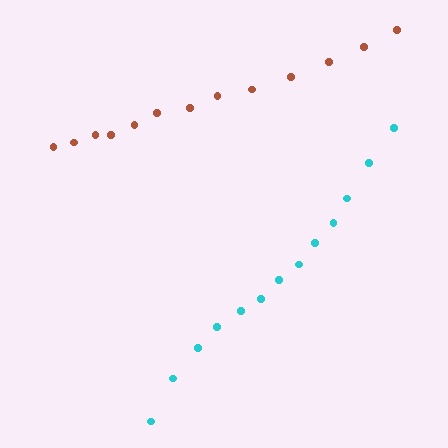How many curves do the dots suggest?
There are 2 distinct paths.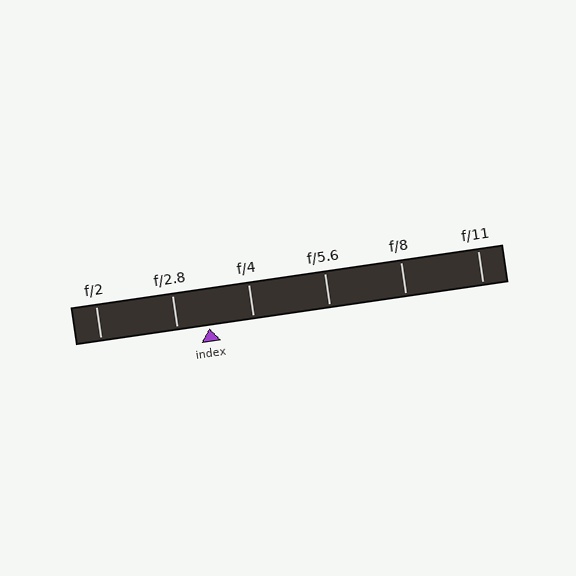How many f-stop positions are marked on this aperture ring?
There are 6 f-stop positions marked.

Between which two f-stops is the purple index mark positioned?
The index mark is between f/2.8 and f/4.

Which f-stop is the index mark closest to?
The index mark is closest to f/2.8.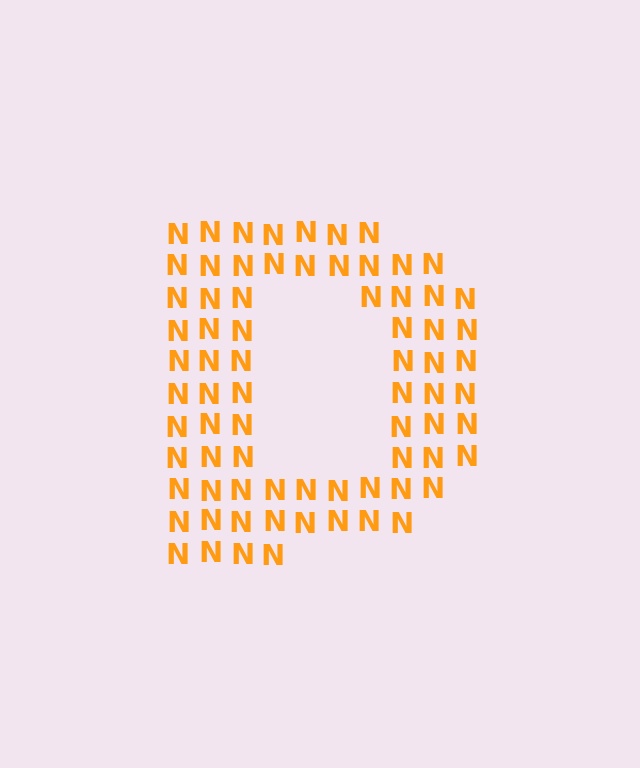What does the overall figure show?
The overall figure shows the letter D.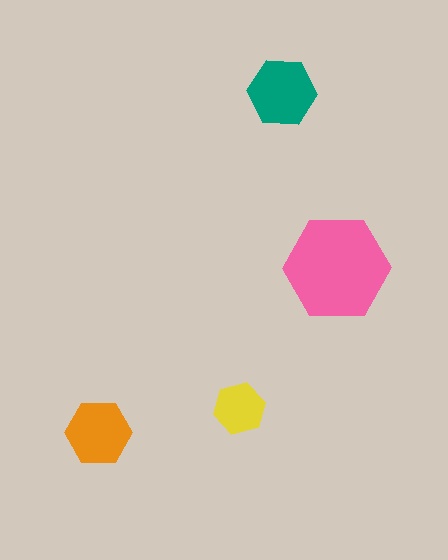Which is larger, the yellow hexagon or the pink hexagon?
The pink one.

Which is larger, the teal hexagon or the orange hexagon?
The teal one.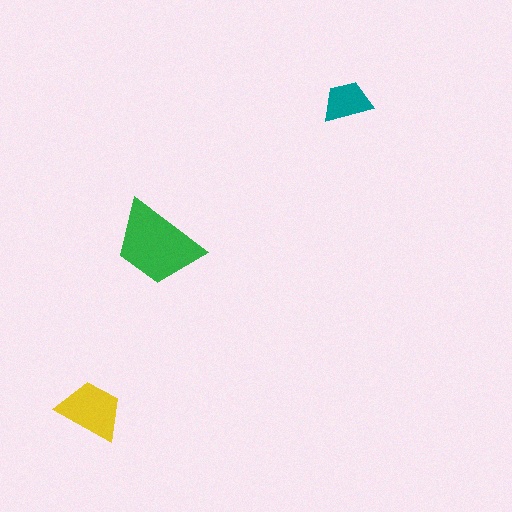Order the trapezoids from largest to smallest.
the green one, the yellow one, the teal one.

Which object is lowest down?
The yellow trapezoid is bottommost.